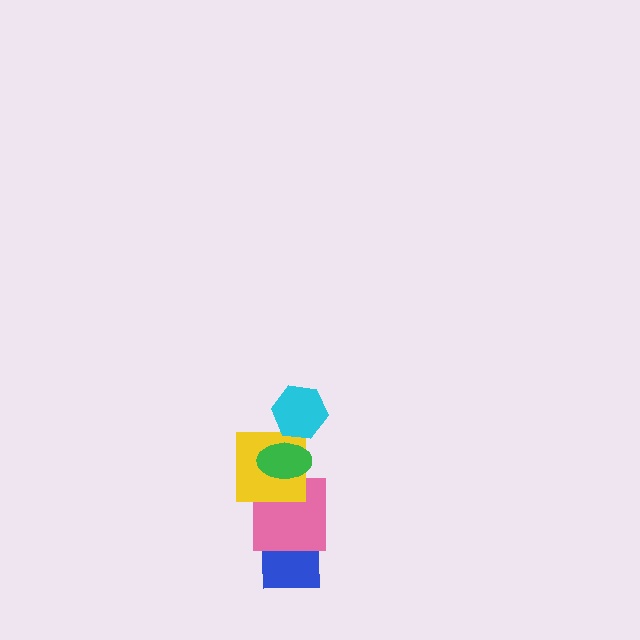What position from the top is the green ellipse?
The green ellipse is 2nd from the top.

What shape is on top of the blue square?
The pink square is on top of the blue square.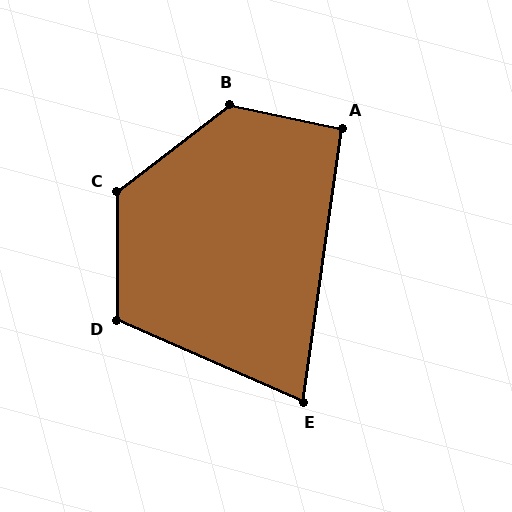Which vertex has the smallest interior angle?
E, at approximately 75 degrees.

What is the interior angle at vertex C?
Approximately 127 degrees (obtuse).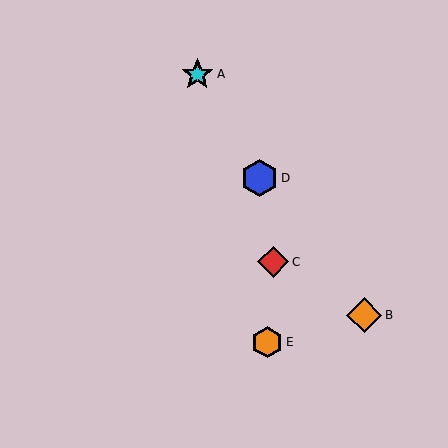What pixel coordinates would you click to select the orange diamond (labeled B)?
Click at (364, 315) to select the orange diamond B.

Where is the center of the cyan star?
The center of the cyan star is at (197, 74).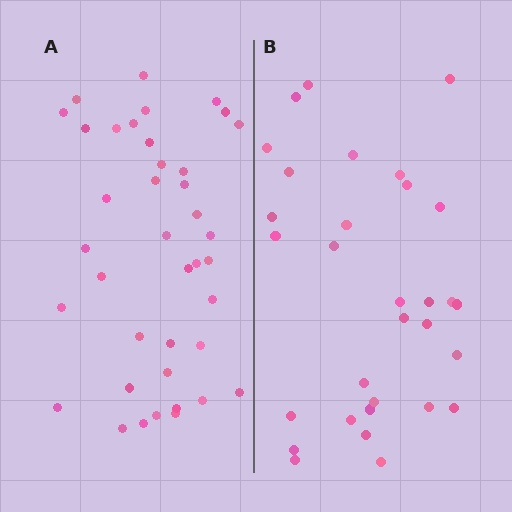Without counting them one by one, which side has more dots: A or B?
Region A (the left region) has more dots.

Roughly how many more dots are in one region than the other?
Region A has roughly 8 or so more dots than region B.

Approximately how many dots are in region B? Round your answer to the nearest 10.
About 30 dots. (The exact count is 31, which rounds to 30.)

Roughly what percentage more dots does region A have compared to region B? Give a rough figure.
About 25% more.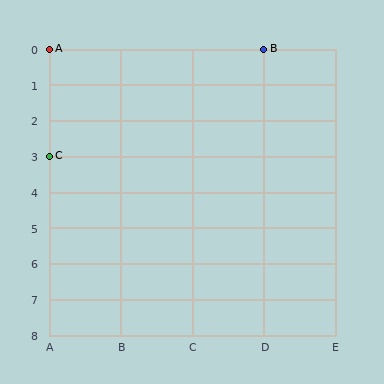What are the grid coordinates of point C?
Point C is at grid coordinates (A, 3).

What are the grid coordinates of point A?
Point A is at grid coordinates (A, 0).